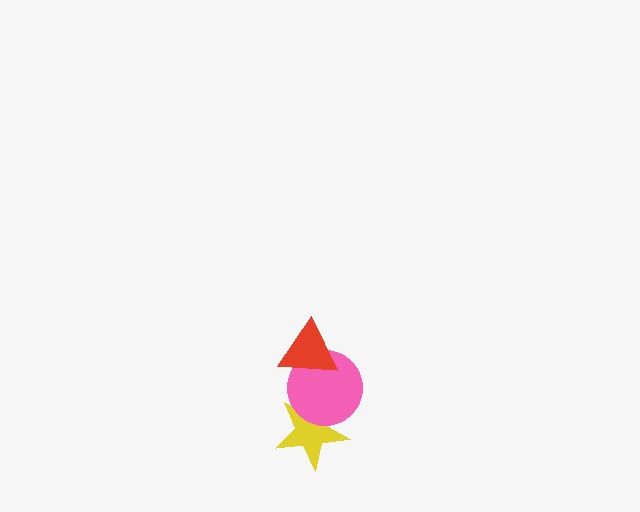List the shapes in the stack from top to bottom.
From top to bottom: the red triangle, the pink circle, the yellow star.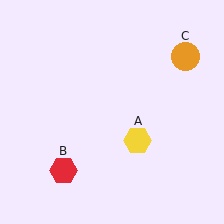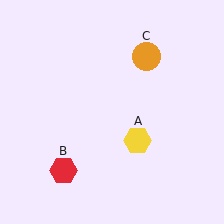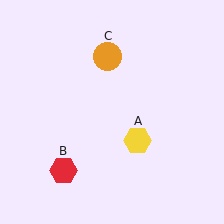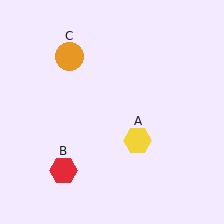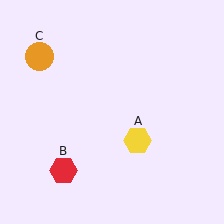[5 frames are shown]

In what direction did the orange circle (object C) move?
The orange circle (object C) moved left.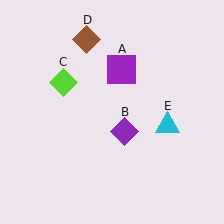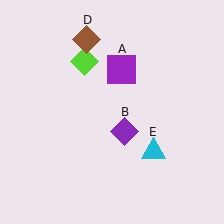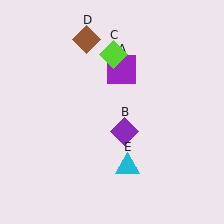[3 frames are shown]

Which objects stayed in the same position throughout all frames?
Purple square (object A) and purple diamond (object B) and brown diamond (object D) remained stationary.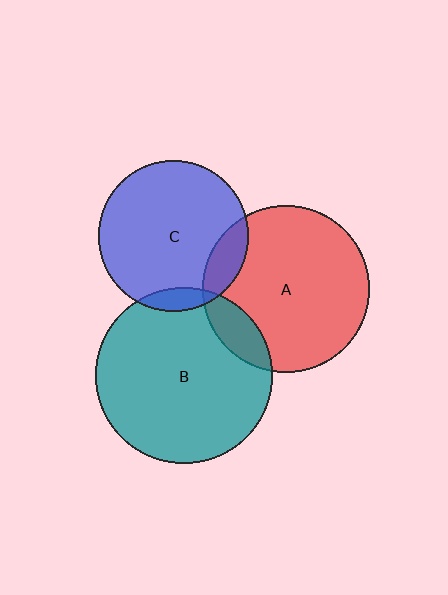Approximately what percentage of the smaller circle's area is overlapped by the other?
Approximately 15%.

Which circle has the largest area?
Circle B (teal).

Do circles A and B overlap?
Yes.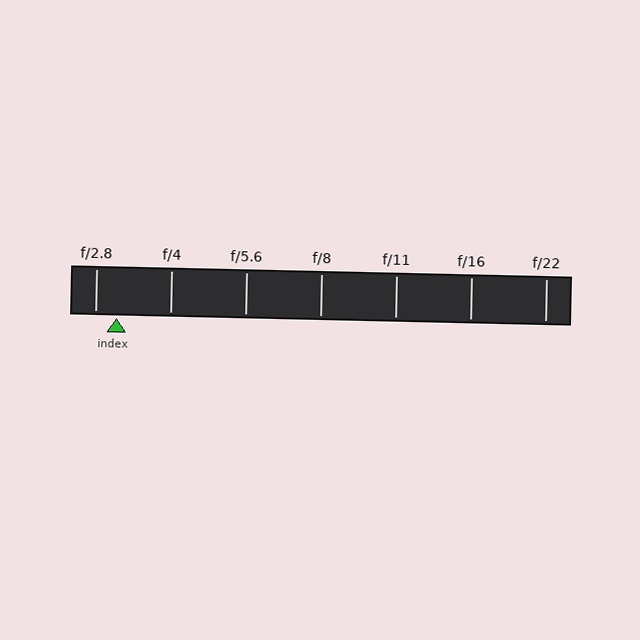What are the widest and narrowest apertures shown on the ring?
The widest aperture shown is f/2.8 and the narrowest is f/22.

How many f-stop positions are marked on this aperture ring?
There are 7 f-stop positions marked.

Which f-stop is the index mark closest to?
The index mark is closest to f/2.8.